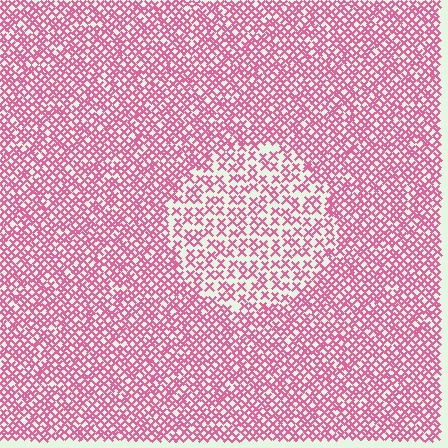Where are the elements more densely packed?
The elements are more densely packed outside the circle boundary.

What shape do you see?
I see a circle.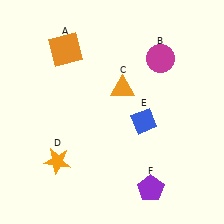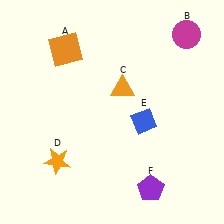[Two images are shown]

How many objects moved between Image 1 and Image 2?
1 object moved between the two images.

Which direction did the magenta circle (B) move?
The magenta circle (B) moved right.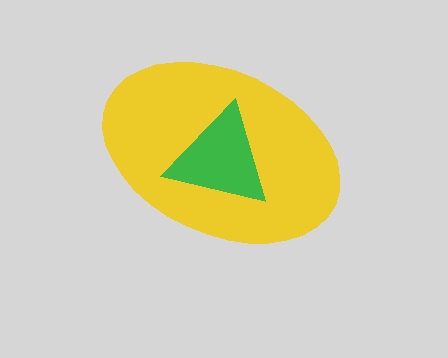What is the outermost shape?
The yellow ellipse.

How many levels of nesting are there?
2.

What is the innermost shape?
The green triangle.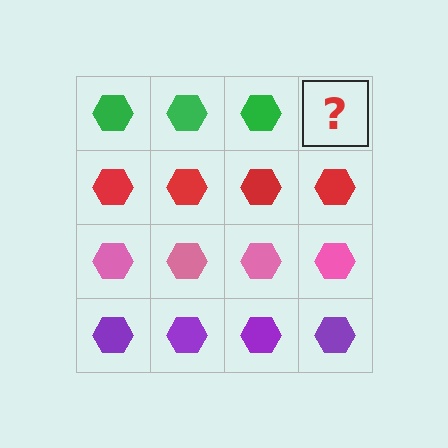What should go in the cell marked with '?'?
The missing cell should contain a green hexagon.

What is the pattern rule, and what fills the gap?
The rule is that each row has a consistent color. The gap should be filled with a green hexagon.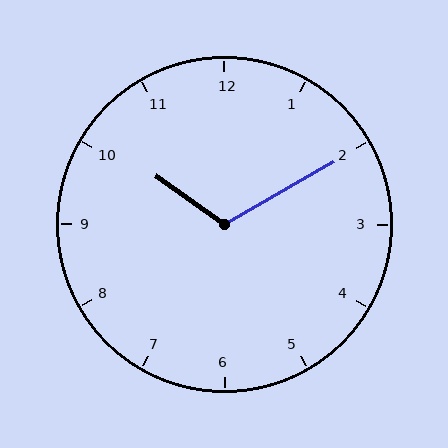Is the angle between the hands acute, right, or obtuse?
It is obtuse.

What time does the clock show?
10:10.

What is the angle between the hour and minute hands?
Approximately 115 degrees.